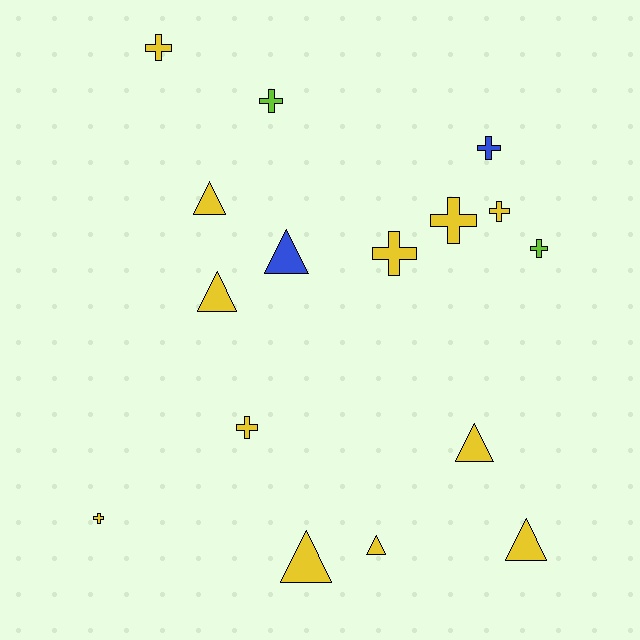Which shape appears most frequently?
Cross, with 9 objects.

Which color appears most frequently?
Yellow, with 12 objects.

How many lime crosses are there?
There are 2 lime crosses.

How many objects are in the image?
There are 16 objects.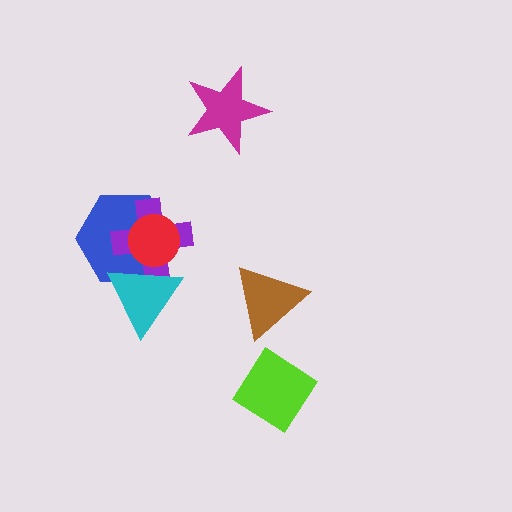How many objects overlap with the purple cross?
3 objects overlap with the purple cross.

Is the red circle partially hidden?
No, no other shape covers it.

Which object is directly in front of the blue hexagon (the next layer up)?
The purple cross is directly in front of the blue hexagon.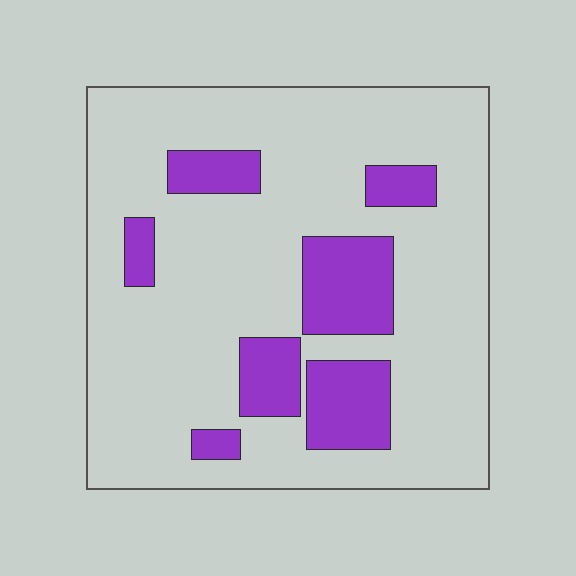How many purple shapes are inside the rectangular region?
7.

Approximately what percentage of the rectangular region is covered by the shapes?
Approximately 20%.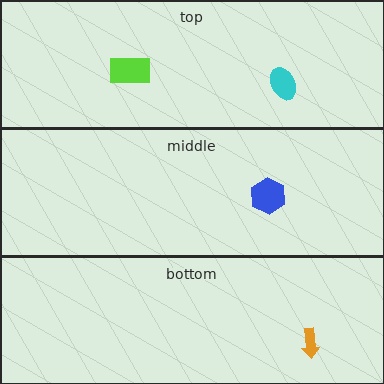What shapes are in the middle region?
The blue hexagon.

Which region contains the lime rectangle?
The top region.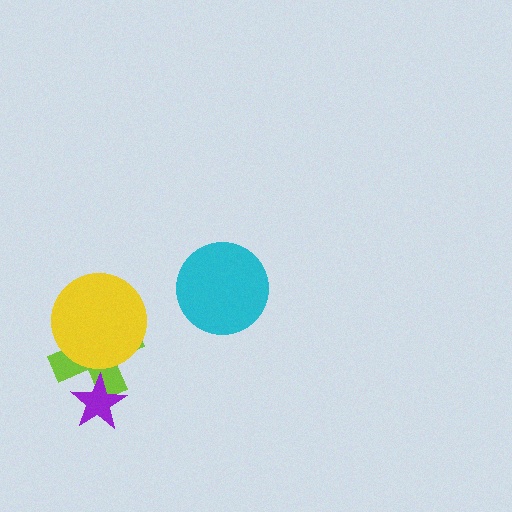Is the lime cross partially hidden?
Yes, it is partially covered by another shape.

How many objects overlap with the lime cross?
2 objects overlap with the lime cross.